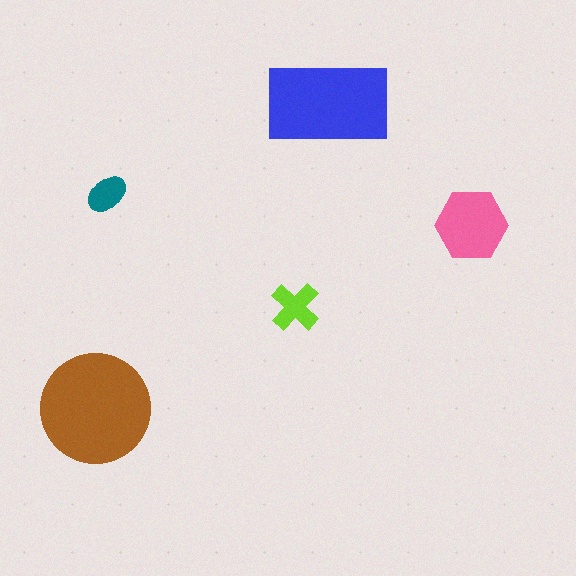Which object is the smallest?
The teal ellipse.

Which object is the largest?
The brown circle.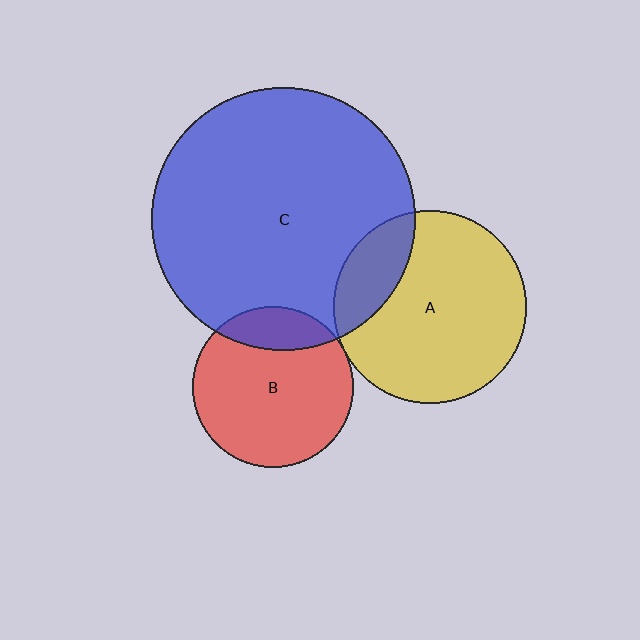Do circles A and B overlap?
Yes.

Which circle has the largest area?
Circle C (blue).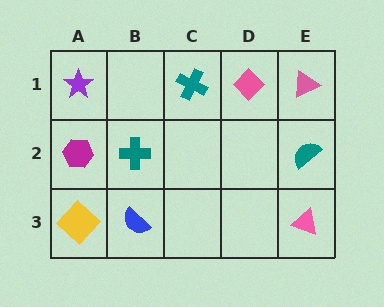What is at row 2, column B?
A teal cross.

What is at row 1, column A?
A purple star.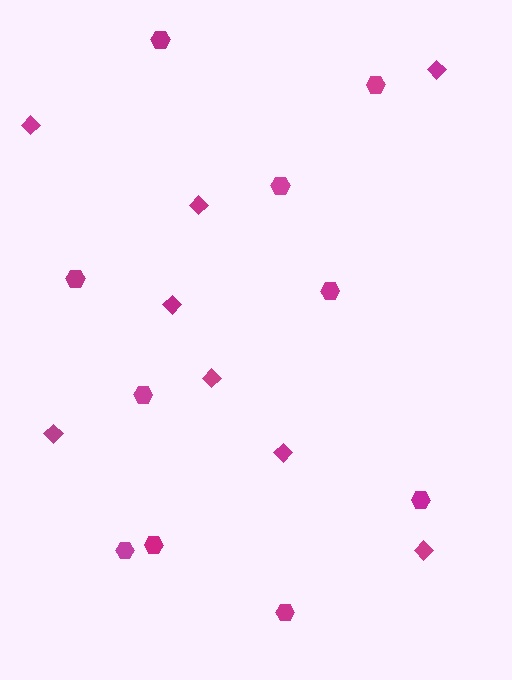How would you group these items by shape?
There are 2 groups: one group of diamonds (8) and one group of hexagons (10).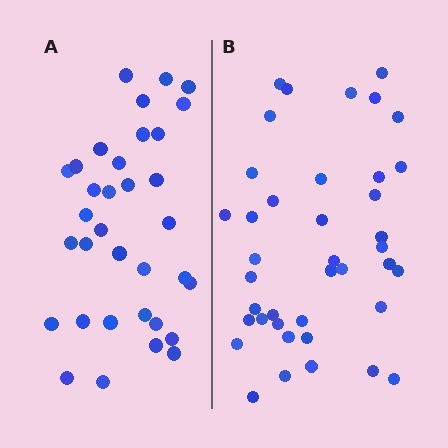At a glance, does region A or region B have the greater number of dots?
Region B (the right region) has more dots.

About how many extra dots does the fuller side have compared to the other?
Region B has about 6 more dots than region A.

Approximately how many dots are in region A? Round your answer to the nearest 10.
About 30 dots. (The exact count is 34, which rounds to 30.)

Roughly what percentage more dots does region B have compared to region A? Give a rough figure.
About 20% more.